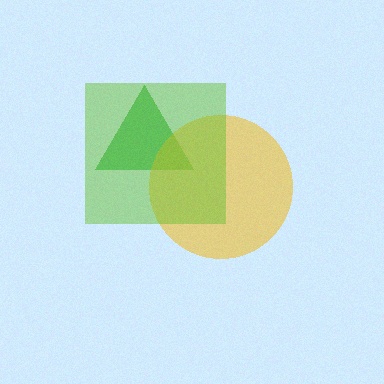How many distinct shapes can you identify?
There are 3 distinct shapes: a green triangle, a yellow circle, a lime square.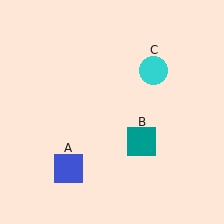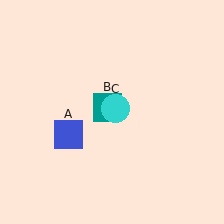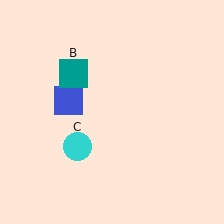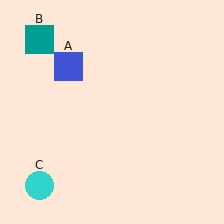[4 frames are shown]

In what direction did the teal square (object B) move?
The teal square (object B) moved up and to the left.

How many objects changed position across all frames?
3 objects changed position: blue square (object A), teal square (object B), cyan circle (object C).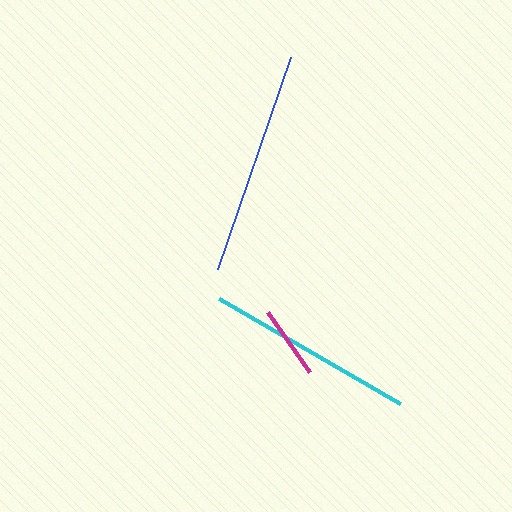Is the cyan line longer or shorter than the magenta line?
The cyan line is longer than the magenta line.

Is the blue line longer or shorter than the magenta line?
The blue line is longer than the magenta line.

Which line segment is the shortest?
The magenta line is the shortest at approximately 74 pixels.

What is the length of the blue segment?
The blue segment is approximately 225 pixels long.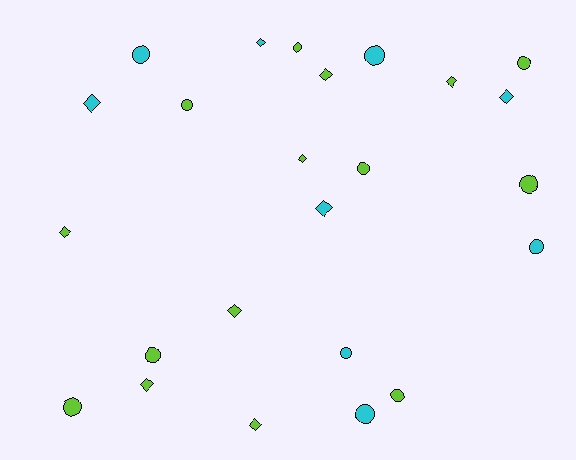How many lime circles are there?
There are 8 lime circles.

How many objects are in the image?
There are 24 objects.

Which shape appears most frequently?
Circle, with 13 objects.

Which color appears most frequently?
Lime, with 15 objects.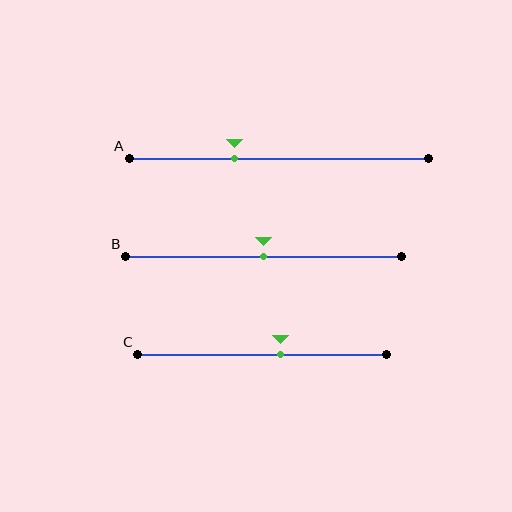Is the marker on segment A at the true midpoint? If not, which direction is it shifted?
No, the marker on segment A is shifted to the left by about 15% of the segment length.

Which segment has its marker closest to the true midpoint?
Segment B has its marker closest to the true midpoint.